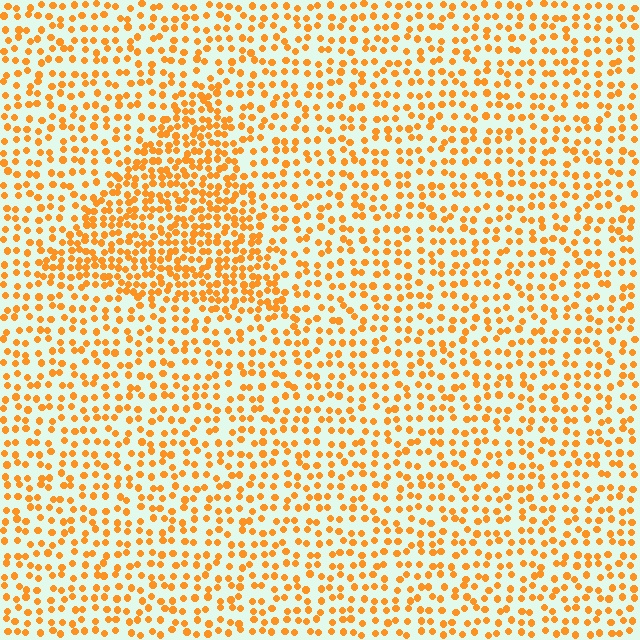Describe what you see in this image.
The image contains small orange elements arranged at two different densities. A triangle-shaped region is visible where the elements are more densely packed than the surrounding area.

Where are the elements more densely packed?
The elements are more densely packed inside the triangle boundary.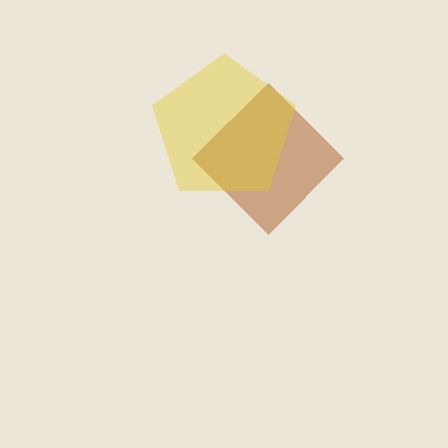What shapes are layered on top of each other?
The layered shapes are: a brown diamond, a yellow pentagon.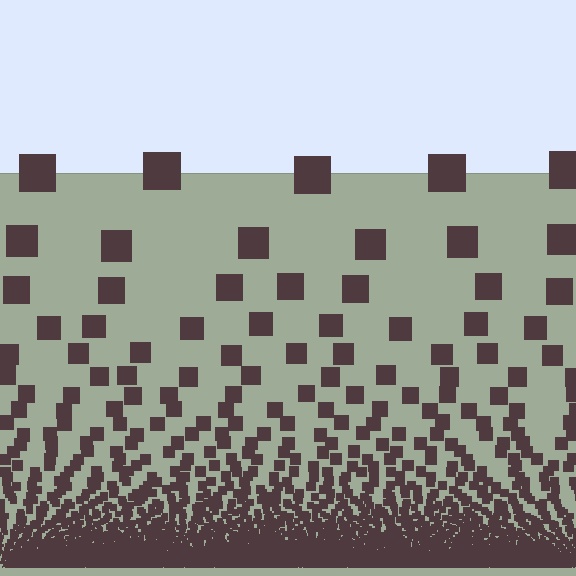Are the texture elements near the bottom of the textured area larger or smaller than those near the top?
Smaller. The gradient is inverted — elements near the bottom are smaller and denser.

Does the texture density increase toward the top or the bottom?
Density increases toward the bottom.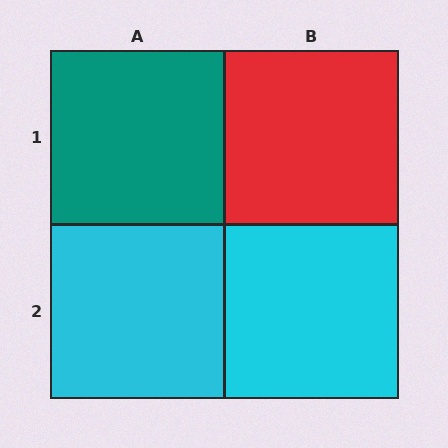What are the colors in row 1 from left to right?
Teal, red.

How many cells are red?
1 cell is red.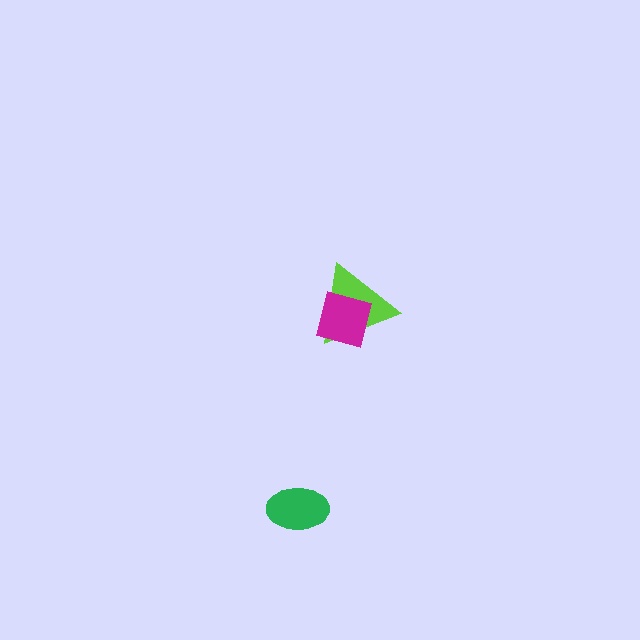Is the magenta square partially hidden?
No, no other shape covers it.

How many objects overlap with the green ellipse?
0 objects overlap with the green ellipse.